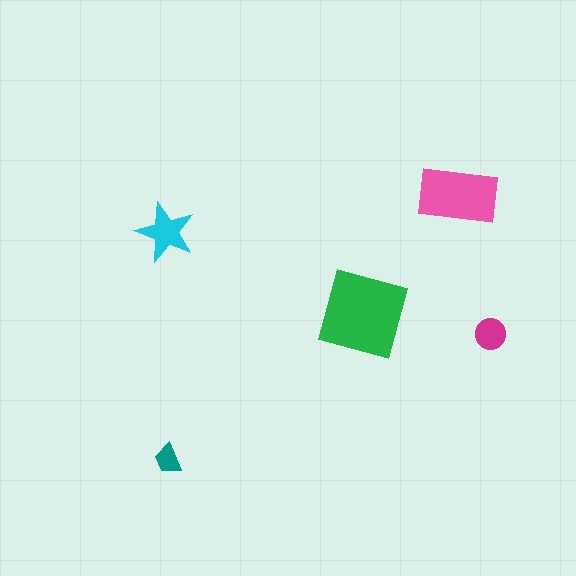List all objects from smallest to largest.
The teal trapezoid, the magenta circle, the cyan star, the pink rectangle, the green square.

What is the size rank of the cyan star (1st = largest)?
3rd.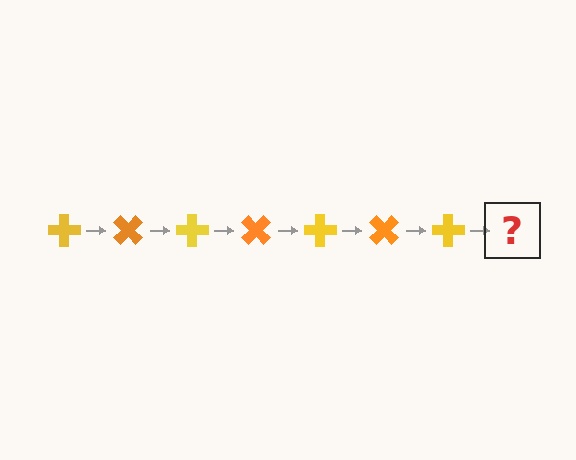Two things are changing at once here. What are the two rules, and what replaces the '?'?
The two rules are that it rotates 45 degrees each step and the color cycles through yellow and orange. The '?' should be an orange cross, rotated 315 degrees from the start.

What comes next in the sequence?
The next element should be an orange cross, rotated 315 degrees from the start.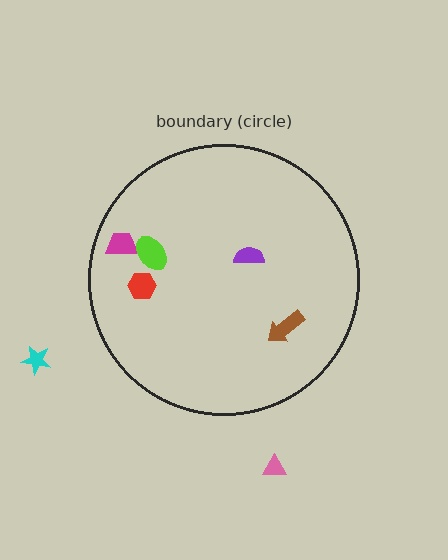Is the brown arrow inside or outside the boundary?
Inside.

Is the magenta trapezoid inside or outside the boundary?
Inside.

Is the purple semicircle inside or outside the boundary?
Inside.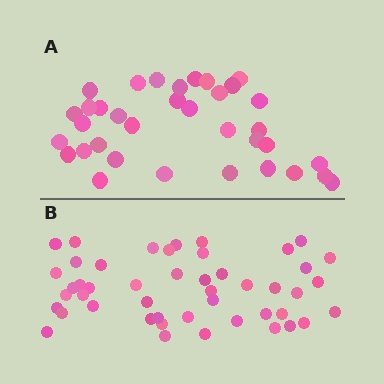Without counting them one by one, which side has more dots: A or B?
Region B (the bottom region) has more dots.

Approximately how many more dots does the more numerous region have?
Region B has roughly 12 or so more dots than region A.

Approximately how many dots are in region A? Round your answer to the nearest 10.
About 40 dots. (The exact count is 35, which rounds to 40.)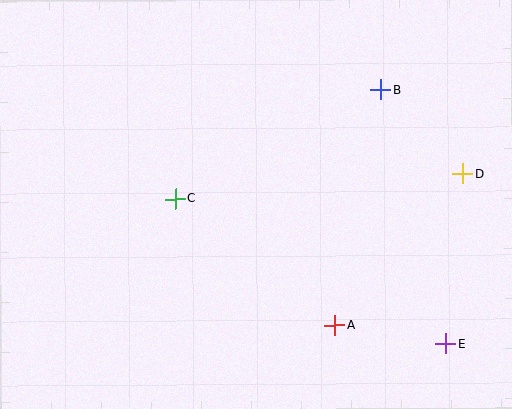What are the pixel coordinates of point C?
Point C is at (175, 199).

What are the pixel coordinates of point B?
Point B is at (381, 90).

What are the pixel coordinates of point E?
Point E is at (446, 344).